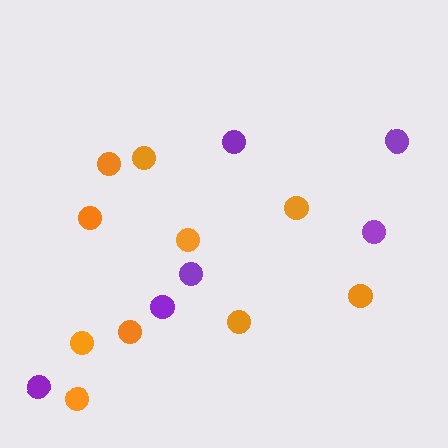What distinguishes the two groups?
There are 2 groups: one group of orange circles (10) and one group of purple circles (6).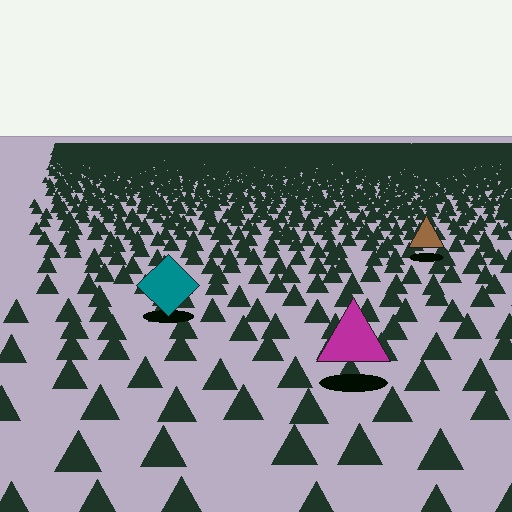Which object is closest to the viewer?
The magenta triangle is closest. The texture marks near it are larger and more spread out.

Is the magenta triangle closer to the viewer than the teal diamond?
Yes. The magenta triangle is closer — you can tell from the texture gradient: the ground texture is coarser near it.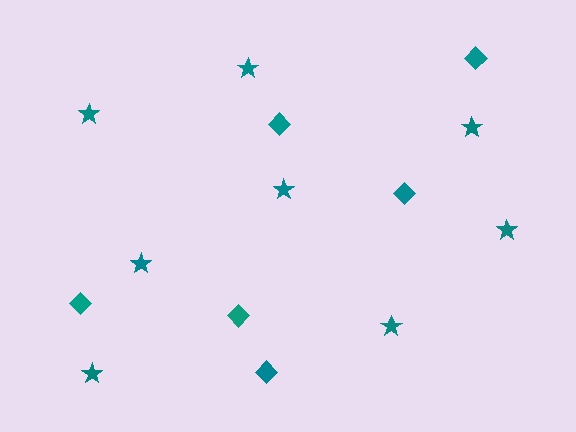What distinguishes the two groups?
There are 2 groups: one group of diamonds (6) and one group of stars (8).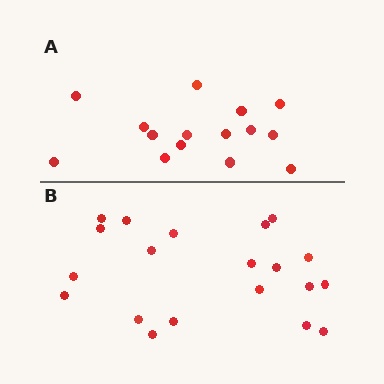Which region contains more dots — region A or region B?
Region B (the bottom region) has more dots.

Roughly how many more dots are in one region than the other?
Region B has about 5 more dots than region A.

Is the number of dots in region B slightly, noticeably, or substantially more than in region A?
Region B has noticeably more, but not dramatically so. The ratio is roughly 1.3 to 1.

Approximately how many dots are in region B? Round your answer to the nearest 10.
About 20 dots.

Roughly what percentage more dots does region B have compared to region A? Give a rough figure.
About 35% more.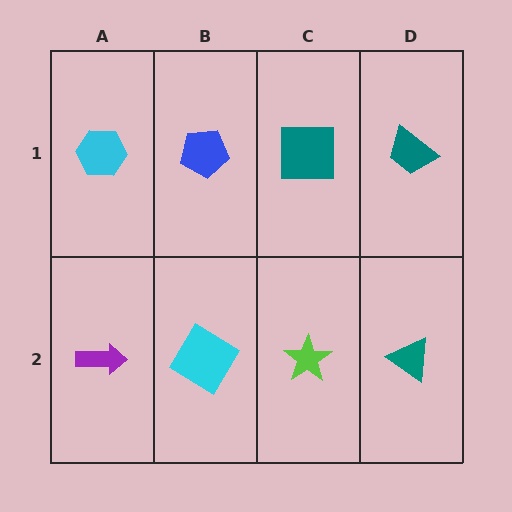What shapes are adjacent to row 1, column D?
A teal triangle (row 2, column D), a teal square (row 1, column C).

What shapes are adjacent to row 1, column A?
A purple arrow (row 2, column A), a blue pentagon (row 1, column B).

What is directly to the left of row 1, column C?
A blue pentagon.